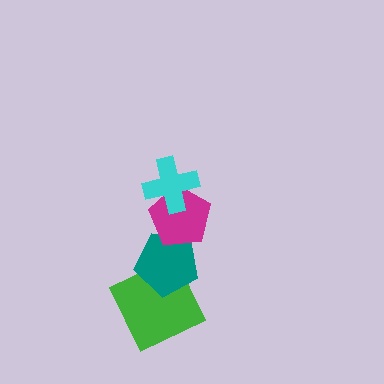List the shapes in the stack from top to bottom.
From top to bottom: the cyan cross, the magenta pentagon, the teal pentagon, the green square.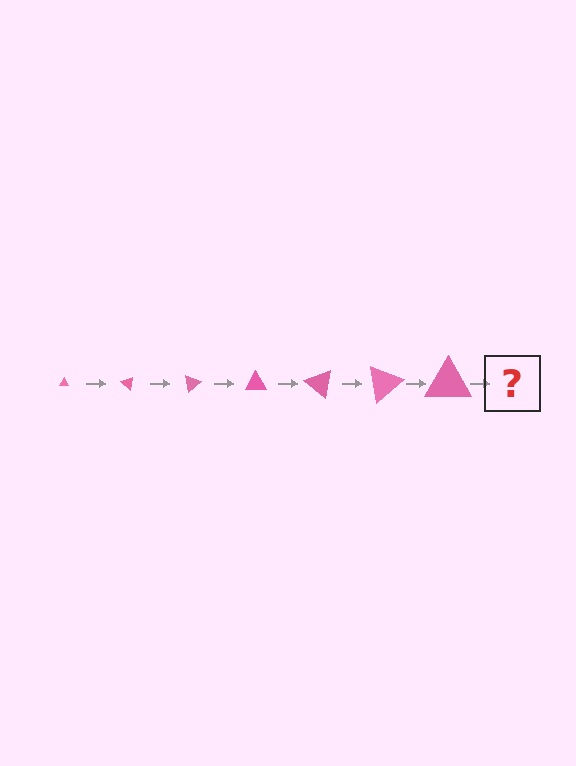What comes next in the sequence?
The next element should be a triangle, larger than the previous one and rotated 280 degrees from the start.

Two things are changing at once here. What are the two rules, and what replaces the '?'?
The two rules are that the triangle grows larger each step and it rotates 40 degrees each step. The '?' should be a triangle, larger than the previous one and rotated 280 degrees from the start.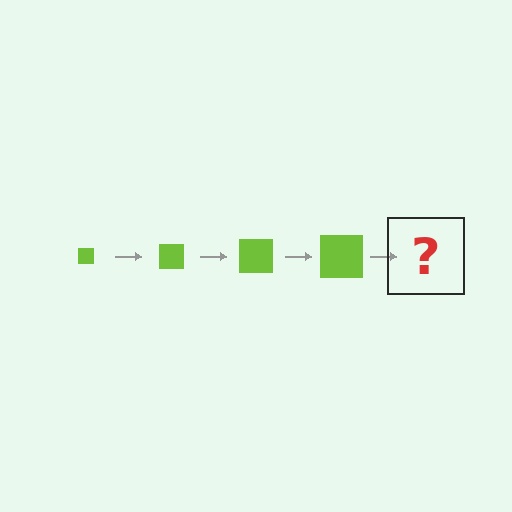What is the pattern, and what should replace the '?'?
The pattern is that the square gets progressively larger each step. The '?' should be a lime square, larger than the previous one.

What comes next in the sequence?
The next element should be a lime square, larger than the previous one.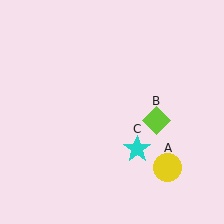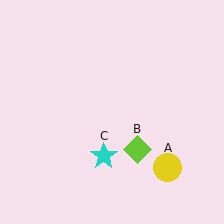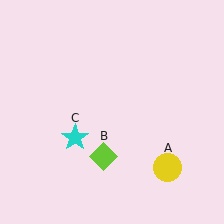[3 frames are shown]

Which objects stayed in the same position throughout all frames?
Yellow circle (object A) remained stationary.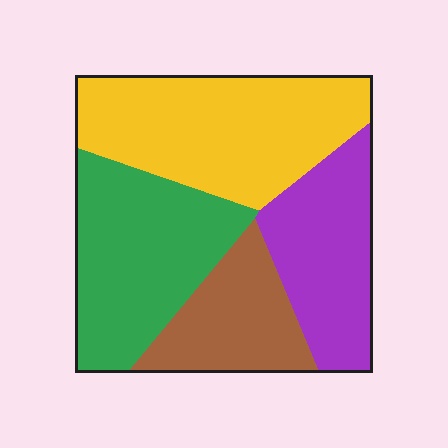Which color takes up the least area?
Brown, at roughly 15%.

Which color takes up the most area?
Yellow, at roughly 35%.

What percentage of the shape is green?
Green takes up about one quarter (1/4) of the shape.